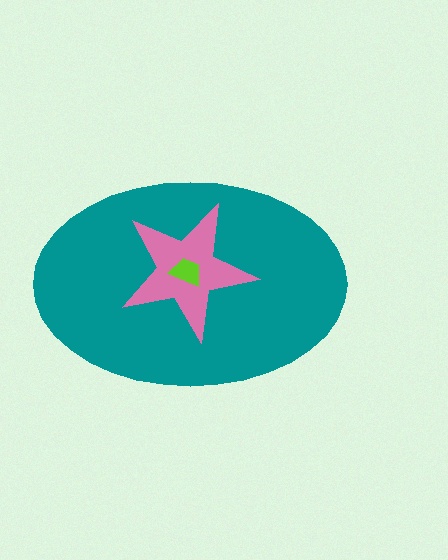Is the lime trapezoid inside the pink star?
Yes.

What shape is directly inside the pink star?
The lime trapezoid.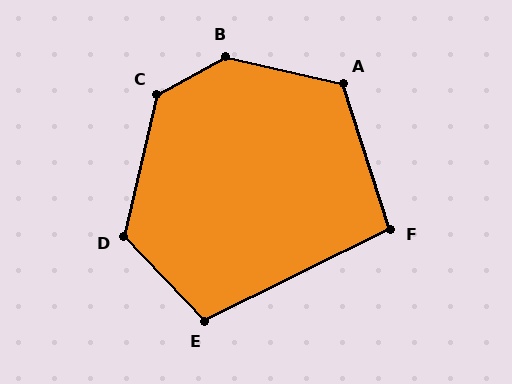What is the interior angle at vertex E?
Approximately 107 degrees (obtuse).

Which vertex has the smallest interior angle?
F, at approximately 99 degrees.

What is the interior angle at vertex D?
Approximately 124 degrees (obtuse).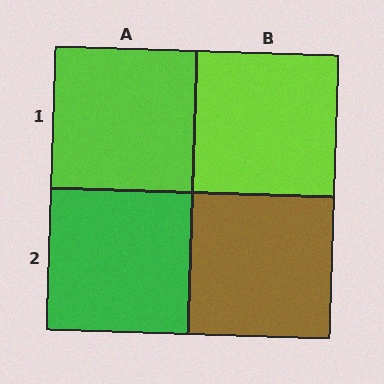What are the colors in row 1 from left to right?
Lime, lime.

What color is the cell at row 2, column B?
Brown.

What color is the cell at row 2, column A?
Green.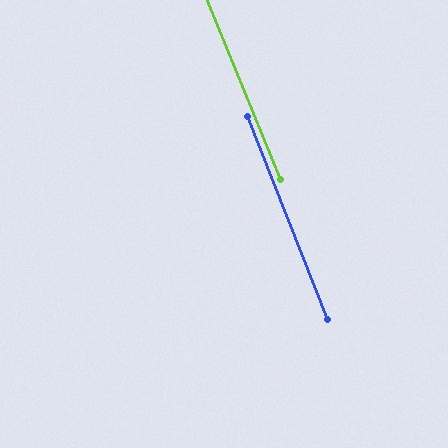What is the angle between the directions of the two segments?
Approximately 1 degree.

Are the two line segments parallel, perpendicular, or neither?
Parallel — their directions differ by only 0.7°.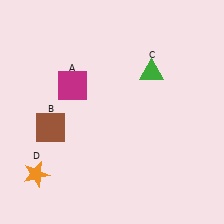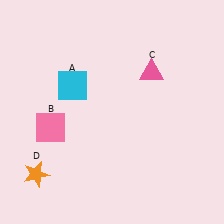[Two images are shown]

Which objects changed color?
A changed from magenta to cyan. B changed from brown to pink. C changed from green to pink.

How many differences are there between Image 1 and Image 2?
There are 3 differences between the two images.